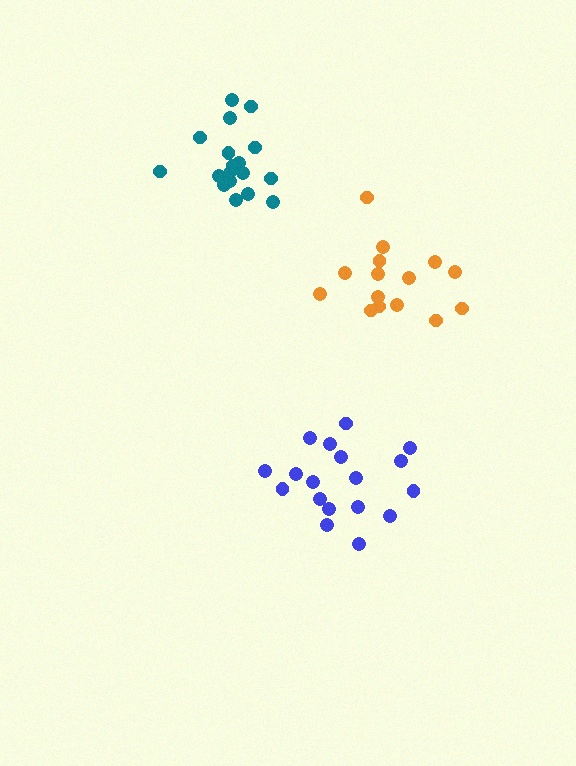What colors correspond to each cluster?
The clusters are colored: teal, blue, orange.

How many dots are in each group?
Group 1: 18 dots, Group 2: 18 dots, Group 3: 15 dots (51 total).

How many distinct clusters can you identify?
There are 3 distinct clusters.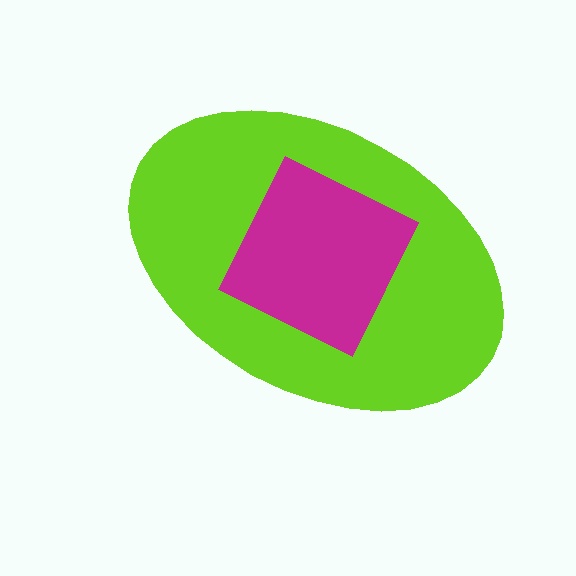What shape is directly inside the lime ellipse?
The magenta square.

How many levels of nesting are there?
2.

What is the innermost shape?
The magenta square.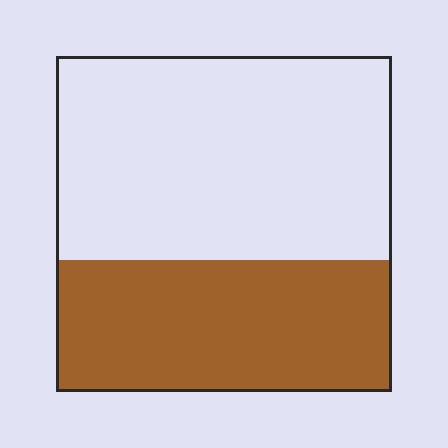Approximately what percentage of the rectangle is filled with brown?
Approximately 40%.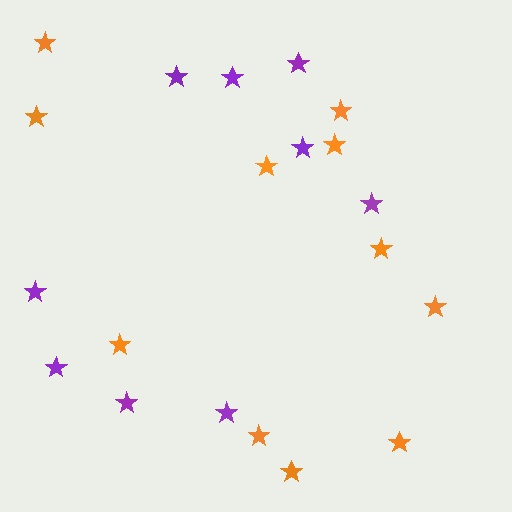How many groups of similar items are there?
There are 2 groups: one group of purple stars (9) and one group of orange stars (11).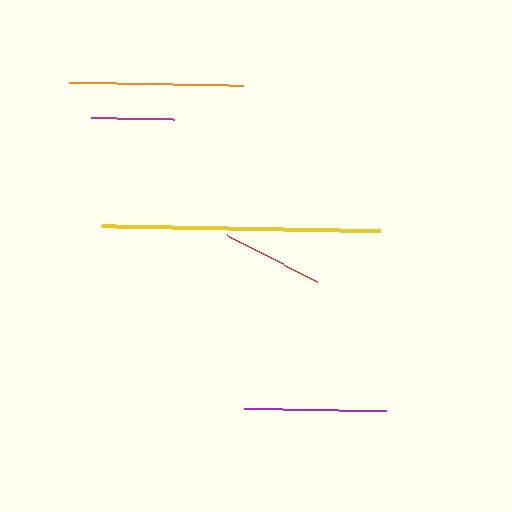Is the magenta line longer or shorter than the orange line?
The orange line is longer than the magenta line.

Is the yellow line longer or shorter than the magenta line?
The yellow line is longer than the magenta line.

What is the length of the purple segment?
The purple segment is approximately 142 pixels long.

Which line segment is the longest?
The yellow line is the longest at approximately 279 pixels.